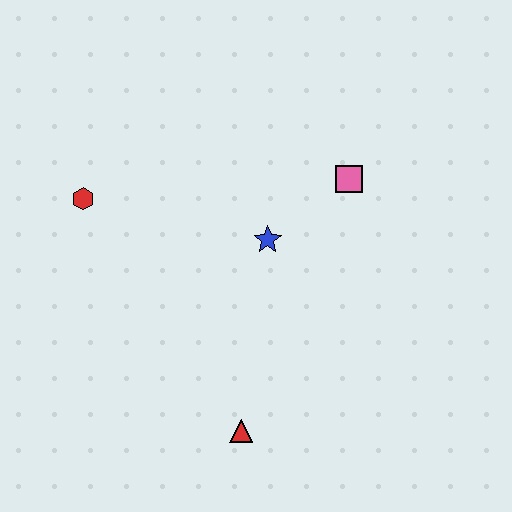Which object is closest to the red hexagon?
The blue star is closest to the red hexagon.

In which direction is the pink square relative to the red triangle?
The pink square is above the red triangle.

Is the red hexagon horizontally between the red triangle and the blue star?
No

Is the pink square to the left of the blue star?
No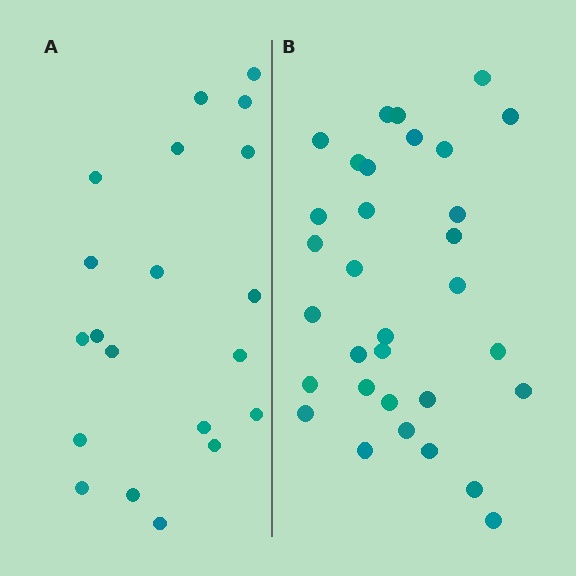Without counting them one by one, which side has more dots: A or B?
Region B (the right region) has more dots.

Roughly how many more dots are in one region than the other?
Region B has roughly 12 or so more dots than region A.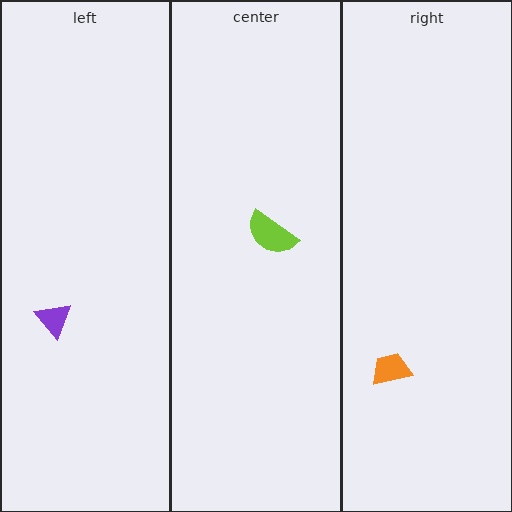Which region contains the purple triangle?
The left region.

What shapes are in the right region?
The orange trapezoid.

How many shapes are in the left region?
1.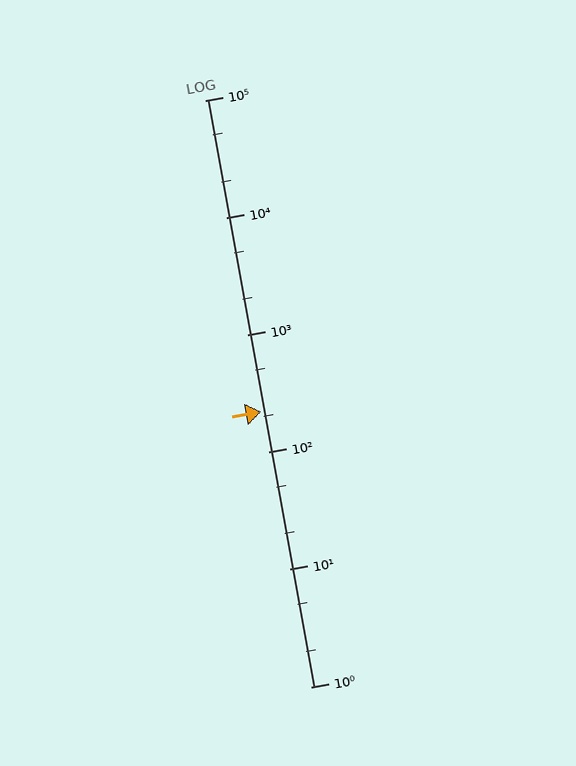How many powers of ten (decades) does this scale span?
The scale spans 5 decades, from 1 to 100000.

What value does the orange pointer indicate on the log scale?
The pointer indicates approximately 220.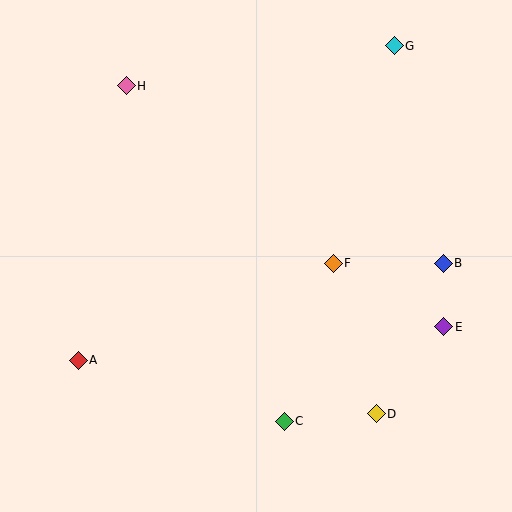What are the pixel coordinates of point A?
Point A is at (78, 360).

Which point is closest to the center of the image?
Point F at (333, 263) is closest to the center.